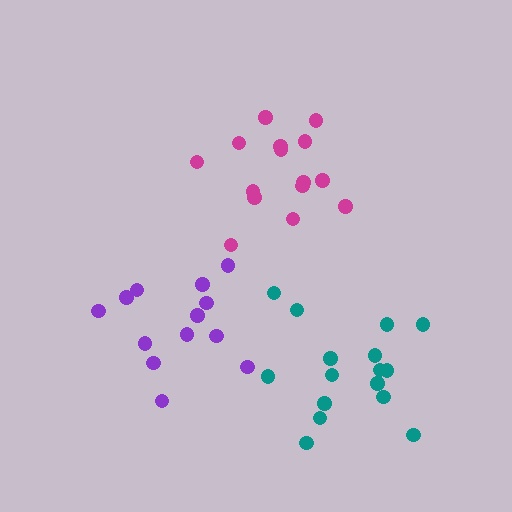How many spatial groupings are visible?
There are 3 spatial groupings.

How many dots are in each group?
Group 1: 16 dots, Group 2: 15 dots, Group 3: 13 dots (44 total).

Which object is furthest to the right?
The teal cluster is rightmost.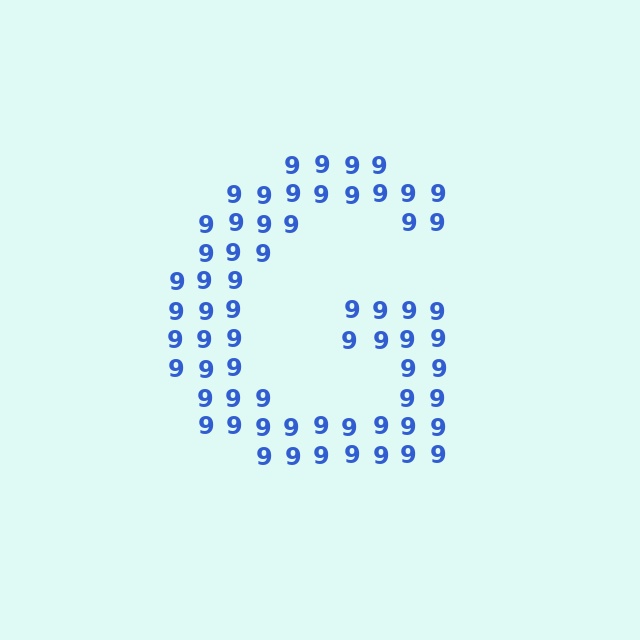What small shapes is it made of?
It is made of small digit 9's.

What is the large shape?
The large shape is the letter G.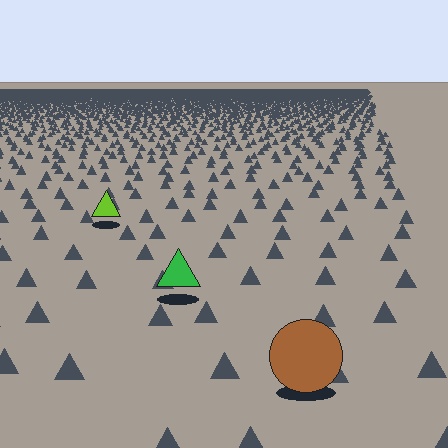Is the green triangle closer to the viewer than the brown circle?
No. The brown circle is closer — you can tell from the texture gradient: the ground texture is coarser near it.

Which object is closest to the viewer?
The brown circle is closest. The texture marks near it are larger and more spread out.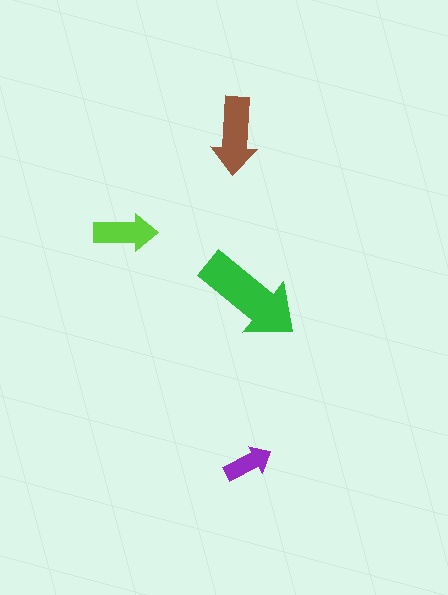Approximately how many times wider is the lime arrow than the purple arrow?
About 1.5 times wider.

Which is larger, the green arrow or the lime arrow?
The green one.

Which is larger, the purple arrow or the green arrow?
The green one.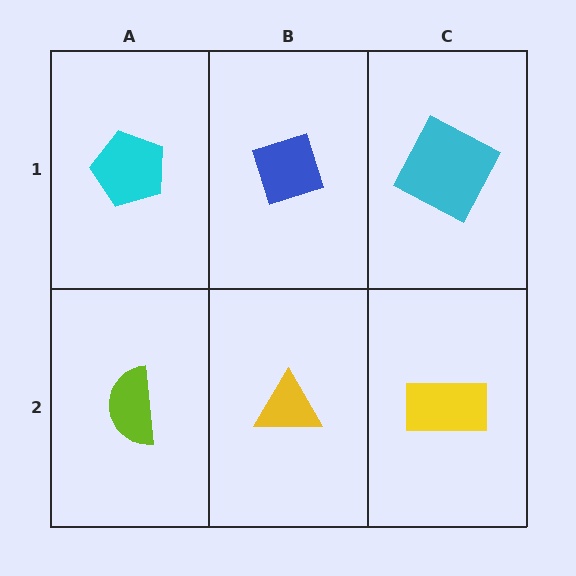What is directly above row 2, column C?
A cyan square.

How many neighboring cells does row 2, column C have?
2.